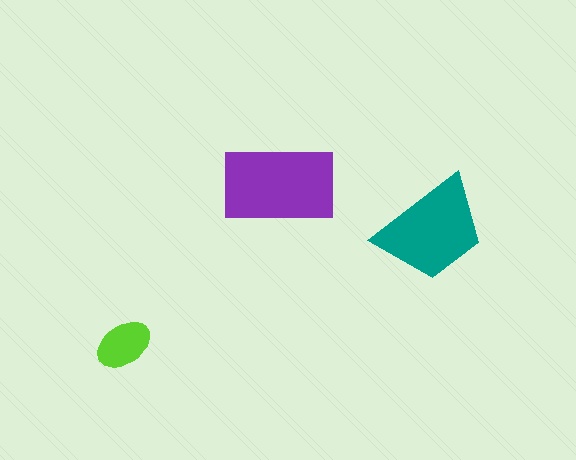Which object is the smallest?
The lime ellipse.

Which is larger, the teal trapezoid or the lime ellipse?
The teal trapezoid.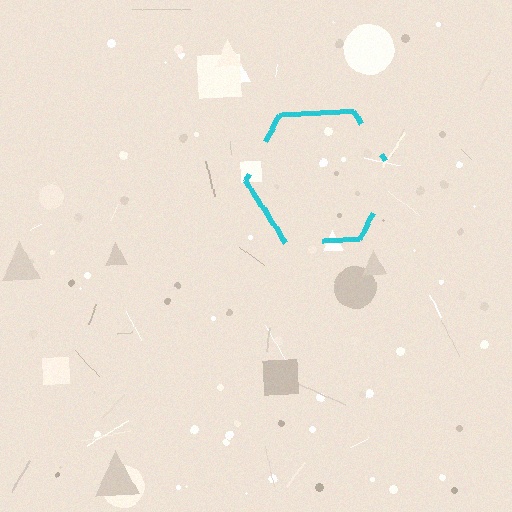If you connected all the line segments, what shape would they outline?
They would outline a hexagon.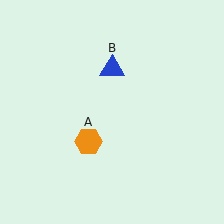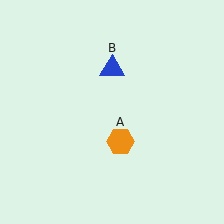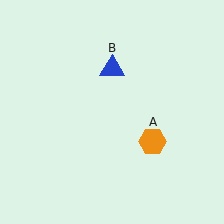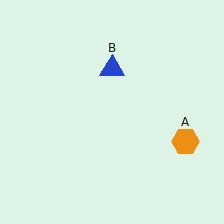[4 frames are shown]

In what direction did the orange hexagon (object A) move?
The orange hexagon (object A) moved right.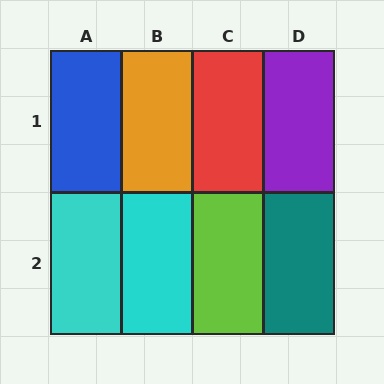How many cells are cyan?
2 cells are cyan.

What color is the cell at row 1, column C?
Red.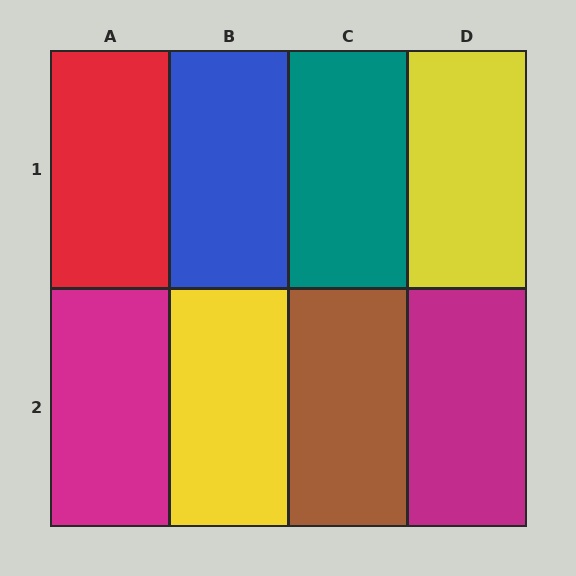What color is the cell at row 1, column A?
Red.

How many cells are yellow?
2 cells are yellow.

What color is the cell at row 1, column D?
Yellow.